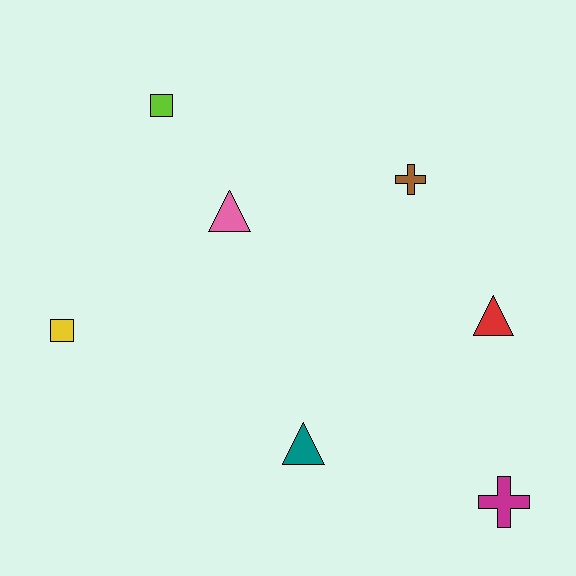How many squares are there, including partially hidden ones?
There are 2 squares.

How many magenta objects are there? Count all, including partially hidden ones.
There is 1 magenta object.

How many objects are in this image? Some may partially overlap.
There are 7 objects.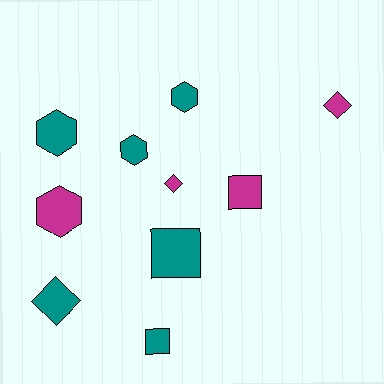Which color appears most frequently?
Teal, with 6 objects.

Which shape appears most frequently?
Hexagon, with 4 objects.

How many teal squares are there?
There are 2 teal squares.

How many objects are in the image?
There are 10 objects.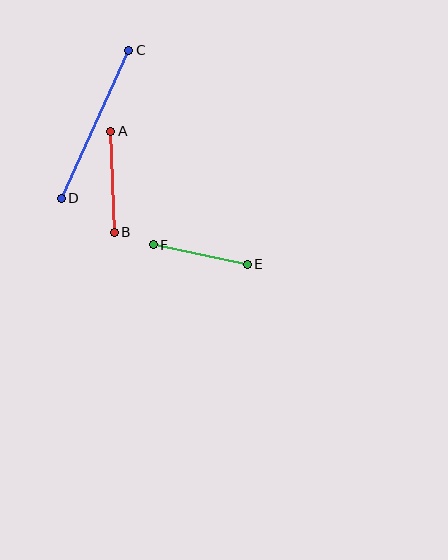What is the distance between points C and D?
The distance is approximately 163 pixels.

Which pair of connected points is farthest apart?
Points C and D are farthest apart.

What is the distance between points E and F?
The distance is approximately 96 pixels.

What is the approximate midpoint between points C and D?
The midpoint is at approximately (95, 124) pixels.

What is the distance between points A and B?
The distance is approximately 101 pixels.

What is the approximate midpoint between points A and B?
The midpoint is at approximately (112, 182) pixels.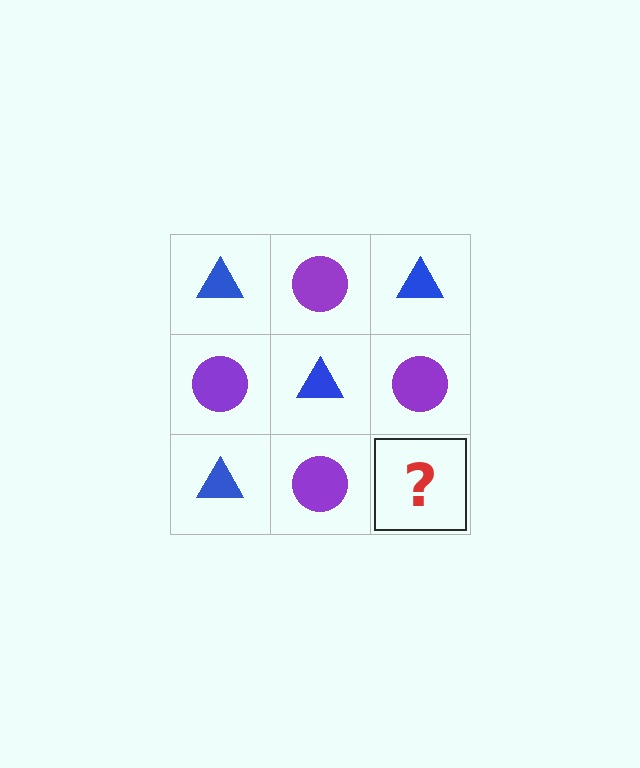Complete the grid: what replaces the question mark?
The question mark should be replaced with a blue triangle.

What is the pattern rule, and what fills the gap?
The rule is that it alternates blue triangle and purple circle in a checkerboard pattern. The gap should be filled with a blue triangle.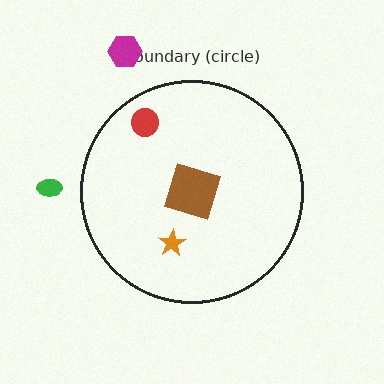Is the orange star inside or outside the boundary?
Inside.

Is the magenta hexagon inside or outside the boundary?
Outside.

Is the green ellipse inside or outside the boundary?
Outside.